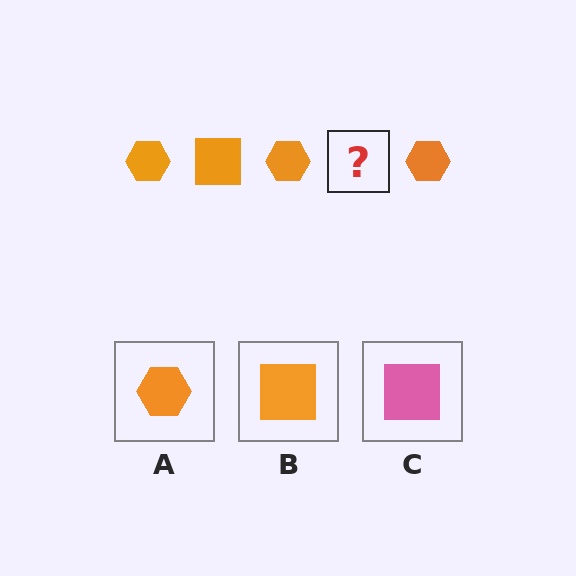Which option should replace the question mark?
Option B.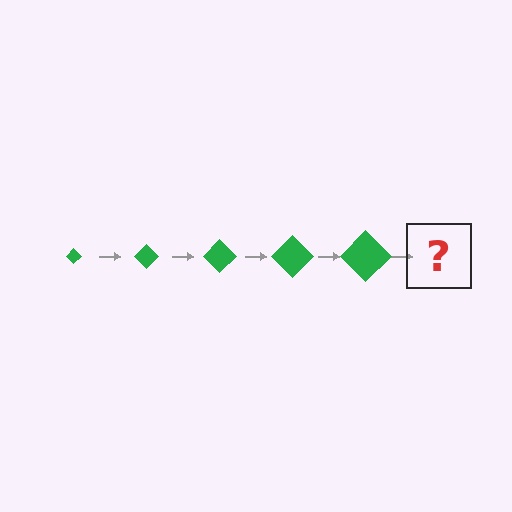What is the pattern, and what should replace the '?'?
The pattern is that the diamond gets progressively larger each step. The '?' should be a green diamond, larger than the previous one.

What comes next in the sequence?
The next element should be a green diamond, larger than the previous one.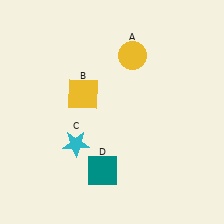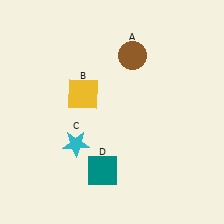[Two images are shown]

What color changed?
The circle (A) changed from yellow in Image 1 to brown in Image 2.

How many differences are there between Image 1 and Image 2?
There is 1 difference between the two images.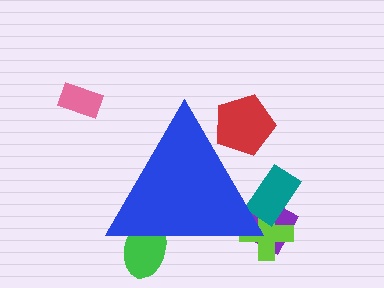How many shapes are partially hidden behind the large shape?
5 shapes are partially hidden.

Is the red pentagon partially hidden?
Yes, the red pentagon is partially hidden behind the blue triangle.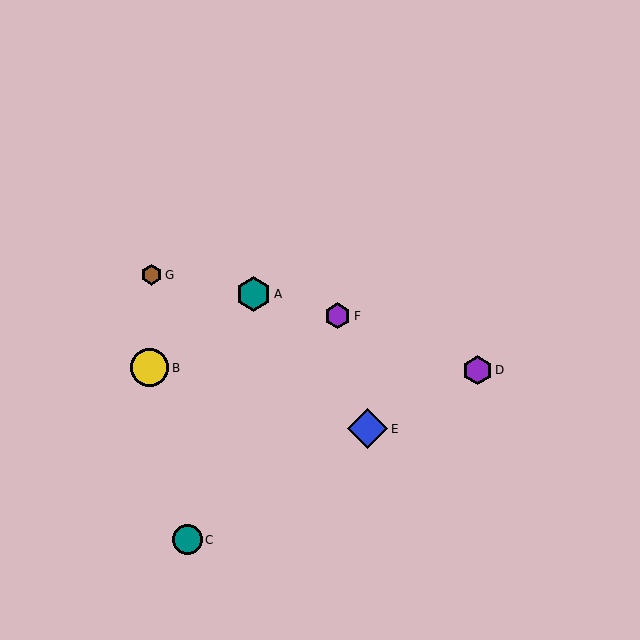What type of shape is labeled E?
Shape E is a blue diamond.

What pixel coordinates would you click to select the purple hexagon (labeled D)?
Click at (478, 370) to select the purple hexagon D.